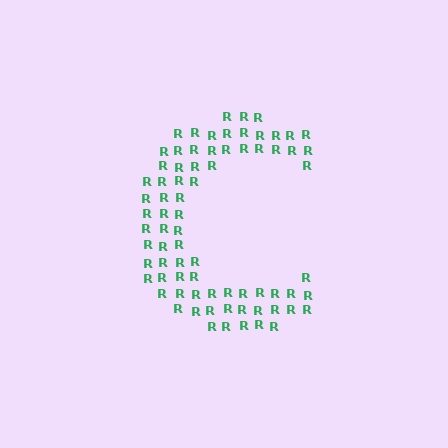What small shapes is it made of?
It is made of small letter R's.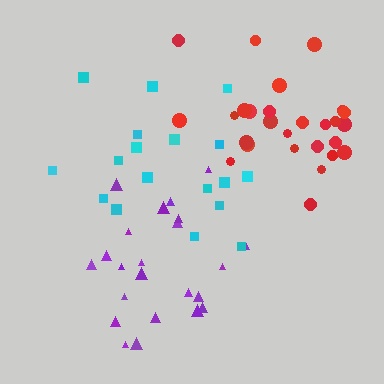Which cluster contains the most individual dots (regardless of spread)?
Red (27).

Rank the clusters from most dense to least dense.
red, purple, cyan.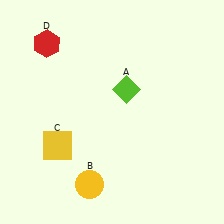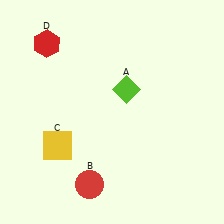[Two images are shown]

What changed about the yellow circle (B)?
In Image 1, B is yellow. In Image 2, it changed to red.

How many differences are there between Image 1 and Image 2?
There is 1 difference between the two images.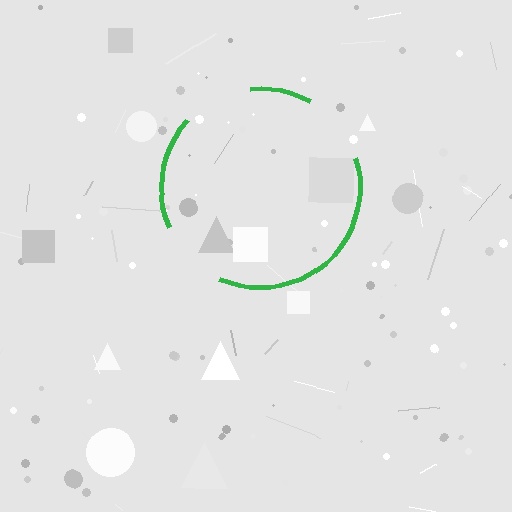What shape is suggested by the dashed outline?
The dashed outline suggests a circle.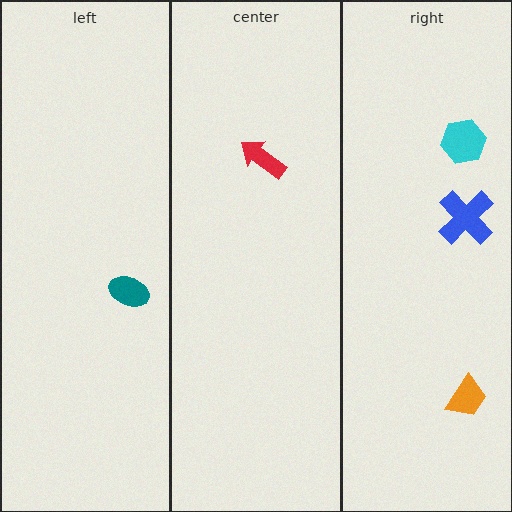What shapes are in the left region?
The teal ellipse.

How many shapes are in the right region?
3.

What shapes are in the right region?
The orange trapezoid, the cyan hexagon, the blue cross.